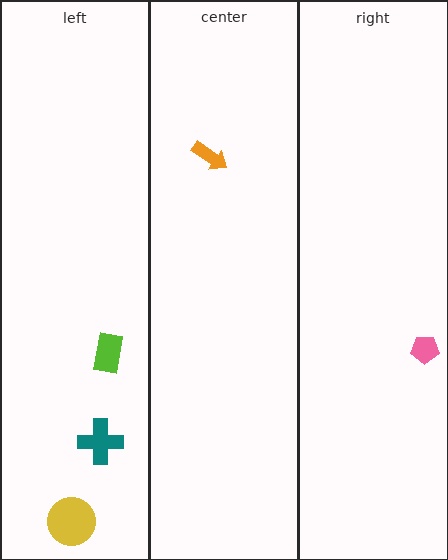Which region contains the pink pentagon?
The right region.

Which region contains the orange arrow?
The center region.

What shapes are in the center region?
The orange arrow.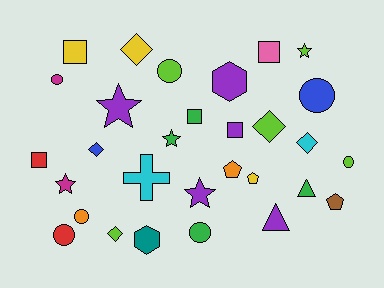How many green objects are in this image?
There are 4 green objects.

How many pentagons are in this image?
There are 3 pentagons.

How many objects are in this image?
There are 30 objects.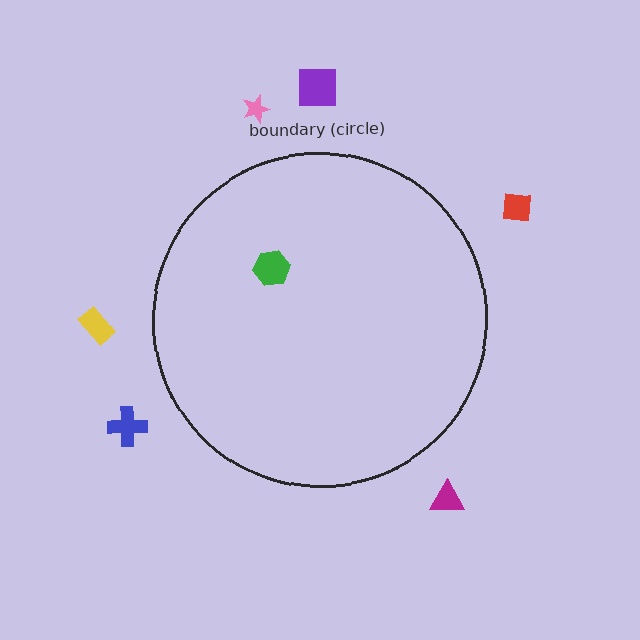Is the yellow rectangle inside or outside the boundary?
Outside.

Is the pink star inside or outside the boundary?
Outside.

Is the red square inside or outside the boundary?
Outside.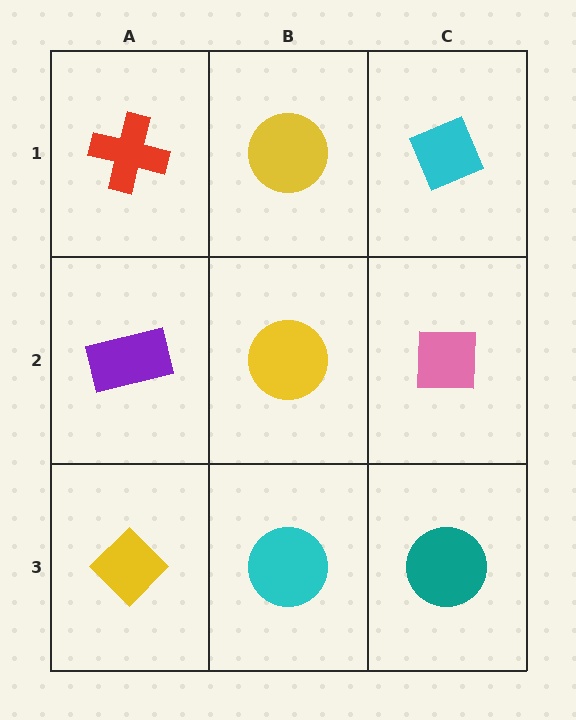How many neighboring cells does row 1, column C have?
2.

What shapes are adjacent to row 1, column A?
A purple rectangle (row 2, column A), a yellow circle (row 1, column B).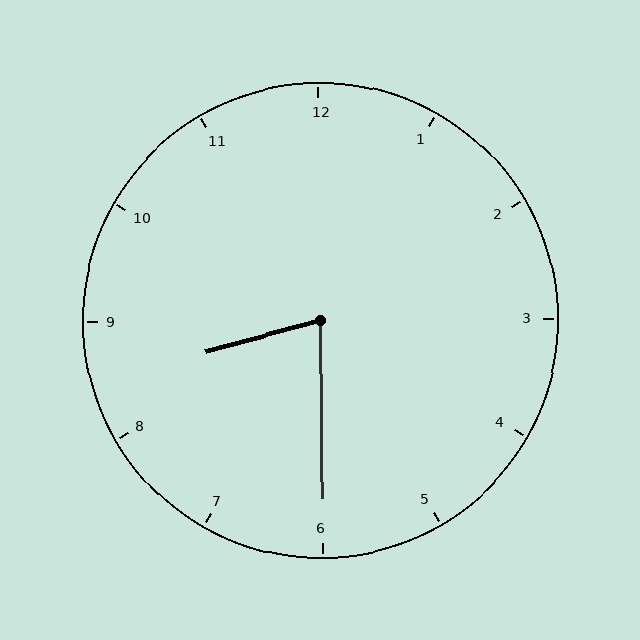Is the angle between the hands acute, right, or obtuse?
It is acute.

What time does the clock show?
8:30.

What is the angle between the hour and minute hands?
Approximately 75 degrees.